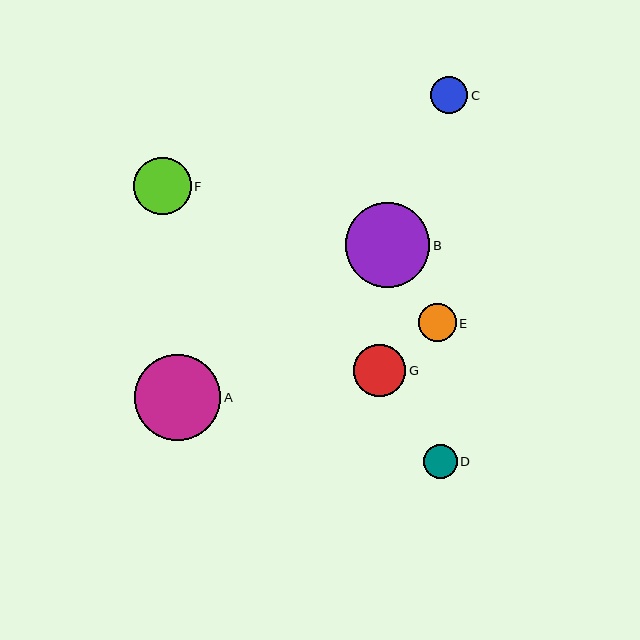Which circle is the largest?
Circle A is the largest with a size of approximately 86 pixels.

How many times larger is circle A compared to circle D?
Circle A is approximately 2.5 times the size of circle D.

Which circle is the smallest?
Circle D is the smallest with a size of approximately 34 pixels.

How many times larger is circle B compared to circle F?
Circle B is approximately 1.5 times the size of circle F.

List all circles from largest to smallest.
From largest to smallest: A, B, F, G, E, C, D.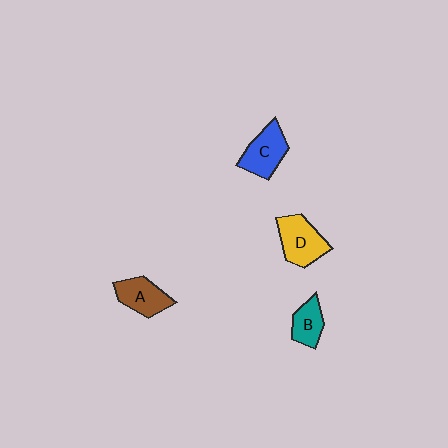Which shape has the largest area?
Shape D (yellow).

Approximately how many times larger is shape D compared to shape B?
Approximately 1.5 times.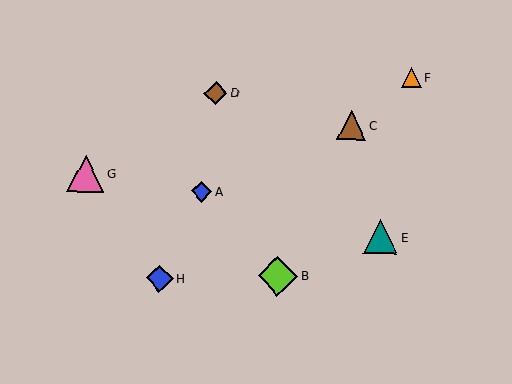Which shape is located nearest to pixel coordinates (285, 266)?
The lime diamond (labeled B) at (278, 276) is nearest to that location.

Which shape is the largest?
The lime diamond (labeled B) is the largest.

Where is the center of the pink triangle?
The center of the pink triangle is at (86, 173).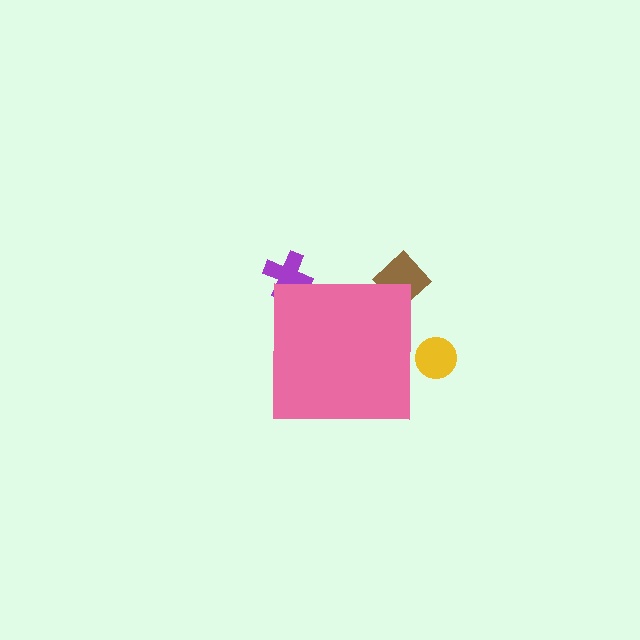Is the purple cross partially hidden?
Yes, the purple cross is partially hidden behind the pink square.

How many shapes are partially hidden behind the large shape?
3 shapes are partially hidden.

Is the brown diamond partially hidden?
Yes, the brown diamond is partially hidden behind the pink square.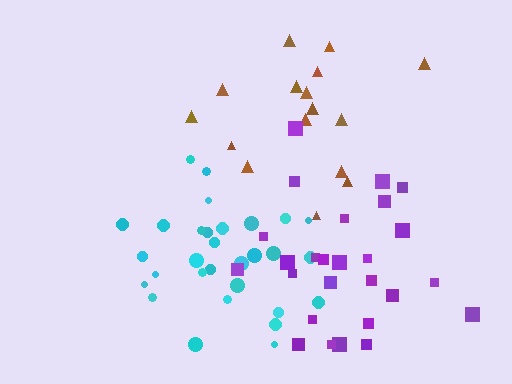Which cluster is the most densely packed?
Cyan.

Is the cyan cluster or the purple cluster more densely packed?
Cyan.